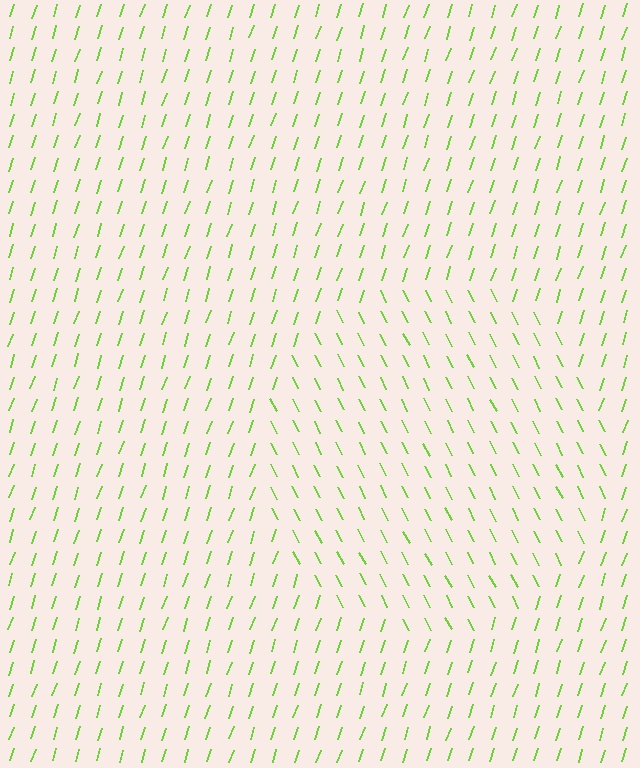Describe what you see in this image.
The image is filled with small lime line segments. A circle region in the image has lines oriented differently from the surrounding lines, creating a visible texture boundary.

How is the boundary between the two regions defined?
The boundary is defined purely by a change in line orientation (approximately 45 degrees difference). All lines are the same color and thickness.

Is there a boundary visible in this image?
Yes, there is a texture boundary formed by a change in line orientation.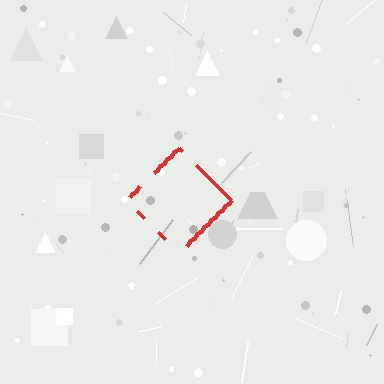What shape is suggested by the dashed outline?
The dashed outline suggests a diamond.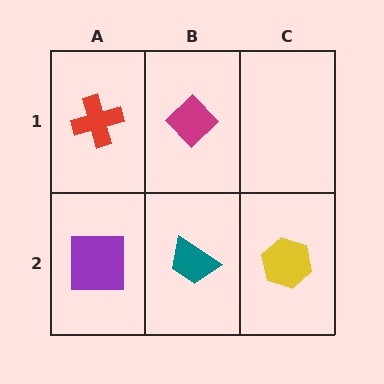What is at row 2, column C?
A yellow hexagon.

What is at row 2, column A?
A purple square.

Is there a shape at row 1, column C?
No, that cell is empty.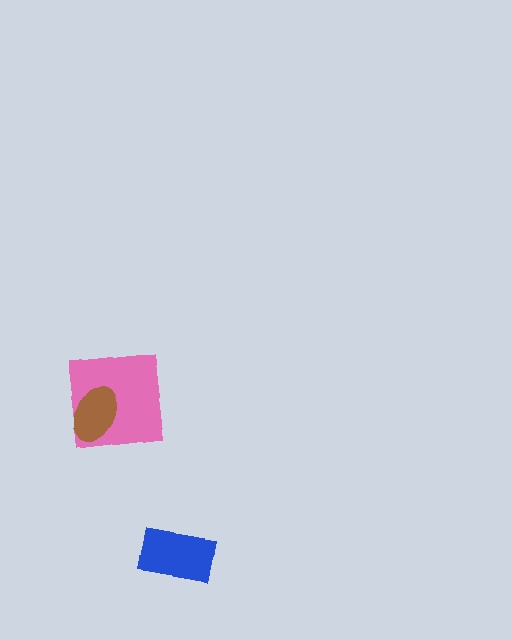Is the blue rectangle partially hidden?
No, no other shape covers it.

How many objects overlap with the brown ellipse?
1 object overlaps with the brown ellipse.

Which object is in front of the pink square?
The brown ellipse is in front of the pink square.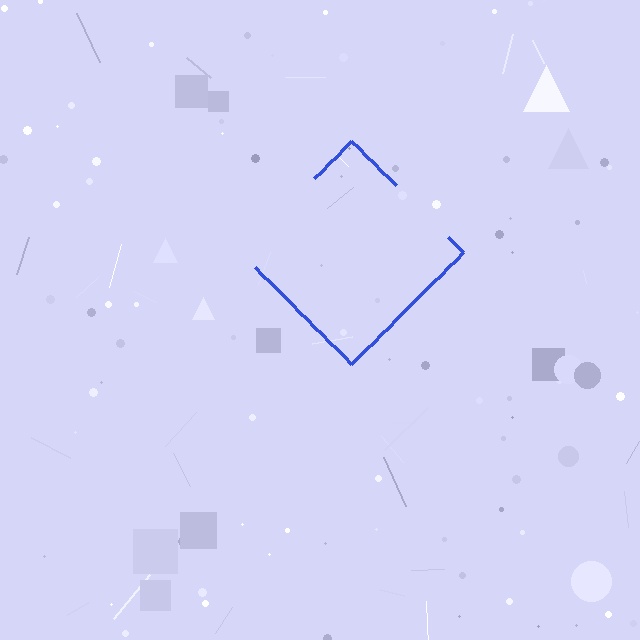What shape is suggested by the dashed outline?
The dashed outline suggests a diamond.